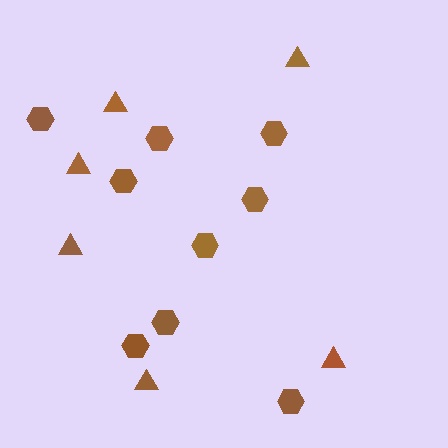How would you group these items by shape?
There are 2 groups: one group of triangles (6) and one group of hexagons (9).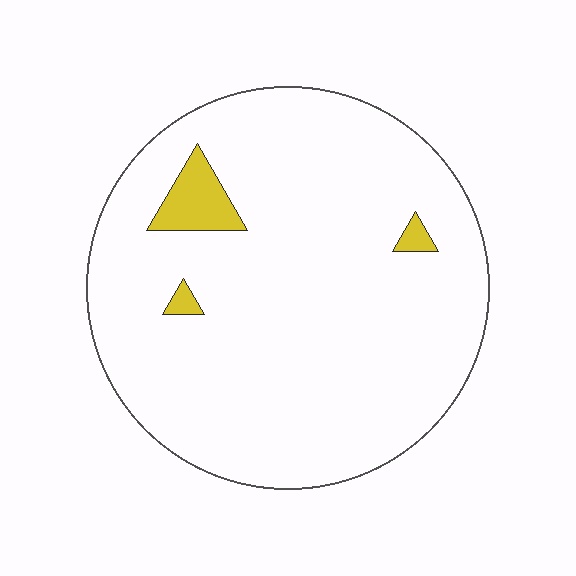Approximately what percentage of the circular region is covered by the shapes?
Approximately 5%.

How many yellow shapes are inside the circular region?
3.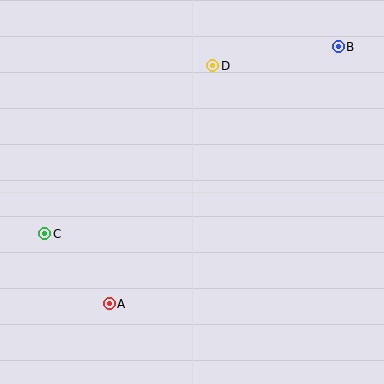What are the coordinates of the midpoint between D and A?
The midpoint between D and A is at (161, 185).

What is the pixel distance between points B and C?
The distance between B and C is 348 pixels.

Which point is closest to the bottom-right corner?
Point A is closest to the bottom-right corner.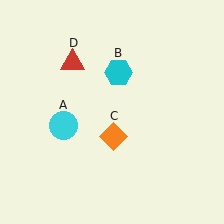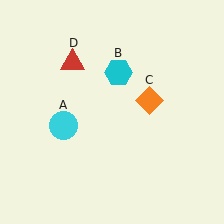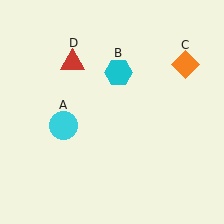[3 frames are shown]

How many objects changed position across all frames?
1 object changed position: orange diamond (object C).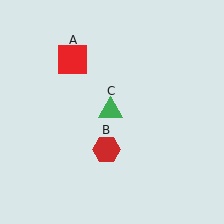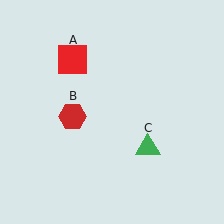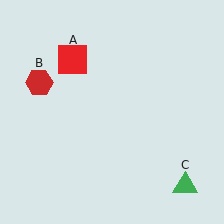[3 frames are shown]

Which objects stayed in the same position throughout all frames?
Red square (object A) remained stationary.